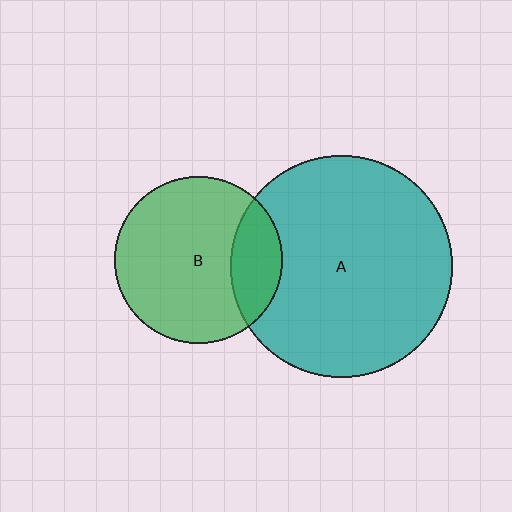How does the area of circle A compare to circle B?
Approximately 1.8 times.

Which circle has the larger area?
Circle A (teal).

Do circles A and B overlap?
Yes.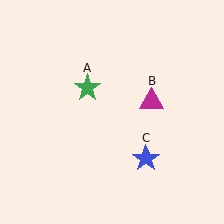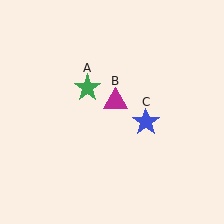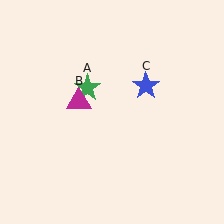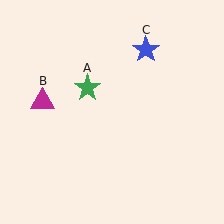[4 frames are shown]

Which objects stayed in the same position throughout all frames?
Green star (object A) remained stationary.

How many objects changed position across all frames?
2 objects changed position: magenta triangle (object B), blue star (object C).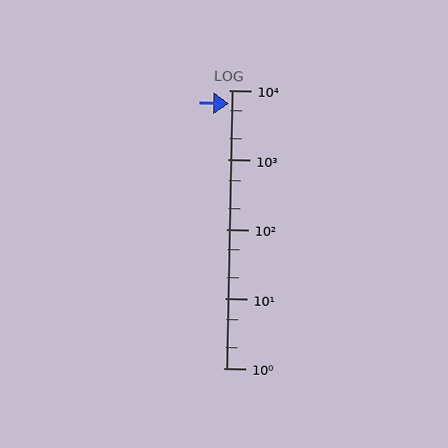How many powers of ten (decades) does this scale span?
The scale spans 4 decades, from 1 to 10000.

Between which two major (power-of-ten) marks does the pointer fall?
The pointer is between 1000 and 10000.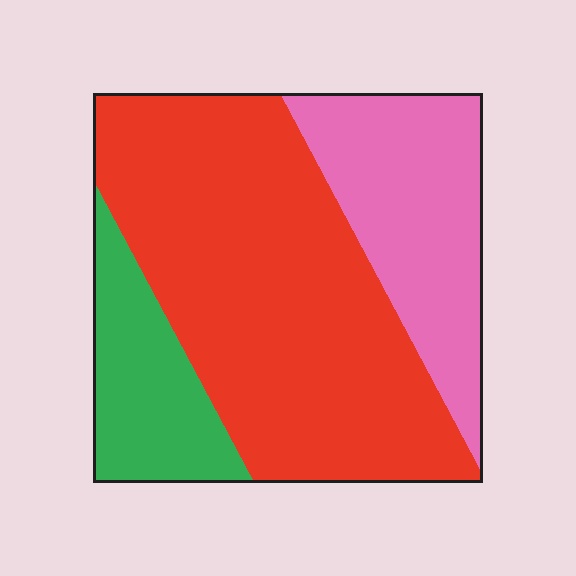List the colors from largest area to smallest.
From largest to smallest: red, pink, green.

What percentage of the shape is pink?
Pink covers around 25% of the shape.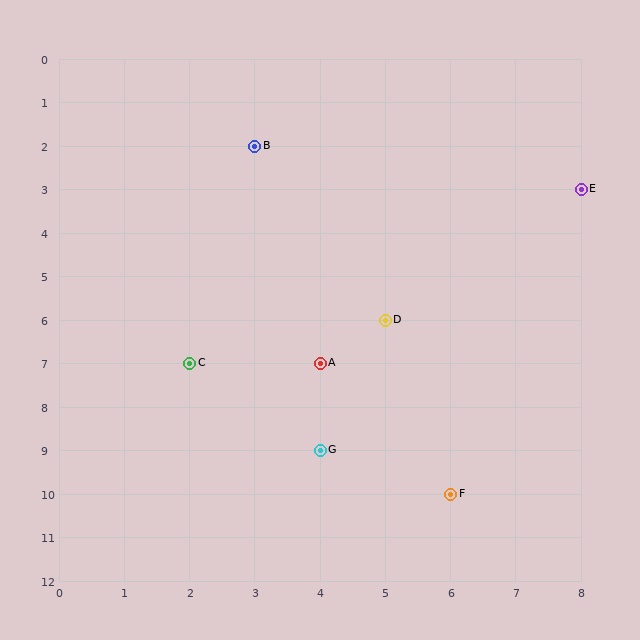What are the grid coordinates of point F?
Point F is at grid coordinates (6, 10).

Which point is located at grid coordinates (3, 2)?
Point B is at (3, 2).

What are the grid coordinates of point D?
Point D is at grid coordinates (5, 6).